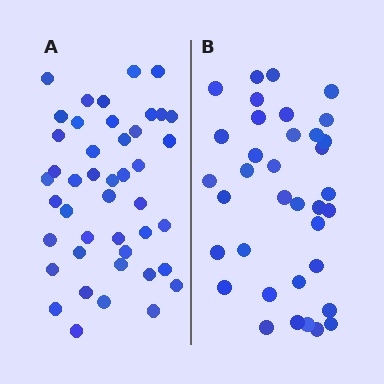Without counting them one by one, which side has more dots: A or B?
Region A (the left region) has more dots.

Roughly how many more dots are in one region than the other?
Region A has roughly 8 or so more dots than region B.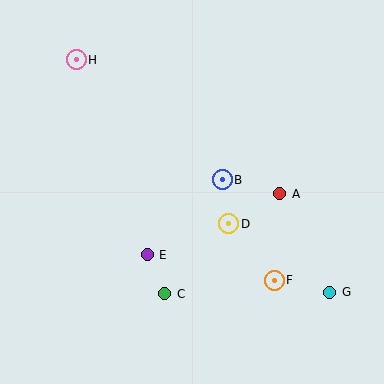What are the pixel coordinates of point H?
Point H is at (76, 60).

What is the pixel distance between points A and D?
The distance between A and D is 59 pixels.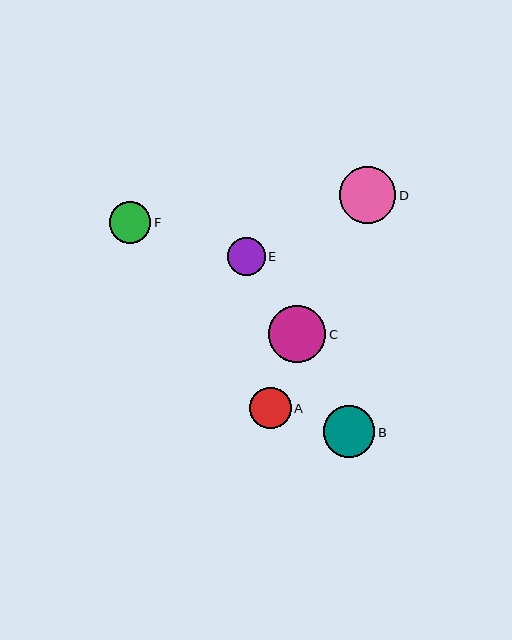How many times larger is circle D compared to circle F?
Circle D is approximately 1.3 times the size of circle F.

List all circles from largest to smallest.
From largest to smallest: C, D, B, F, A, E.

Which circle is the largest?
Circle C is the largest with a size of approximately 57 pixels.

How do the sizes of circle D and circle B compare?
Circle D and circle B are approximately the same size.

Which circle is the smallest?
Circle E is the smallest with a size of approximately 38 pixels.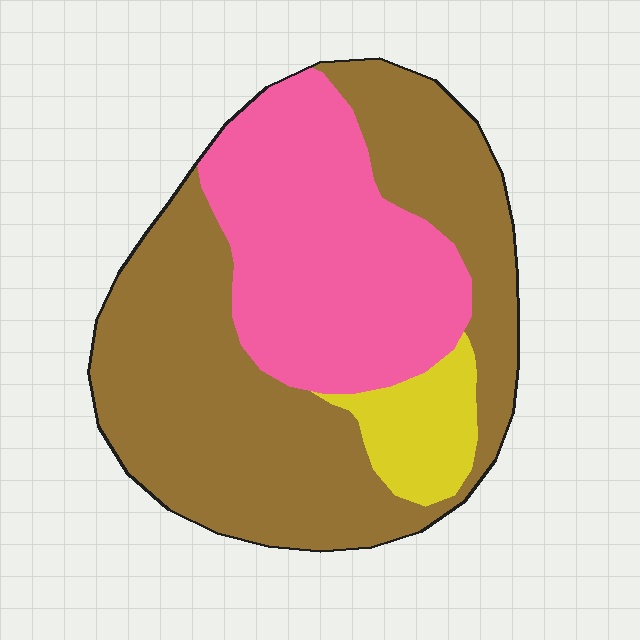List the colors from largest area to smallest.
From largest to smallest: brown, pink, yellow.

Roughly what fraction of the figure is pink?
Pink covers around 35% of the figure.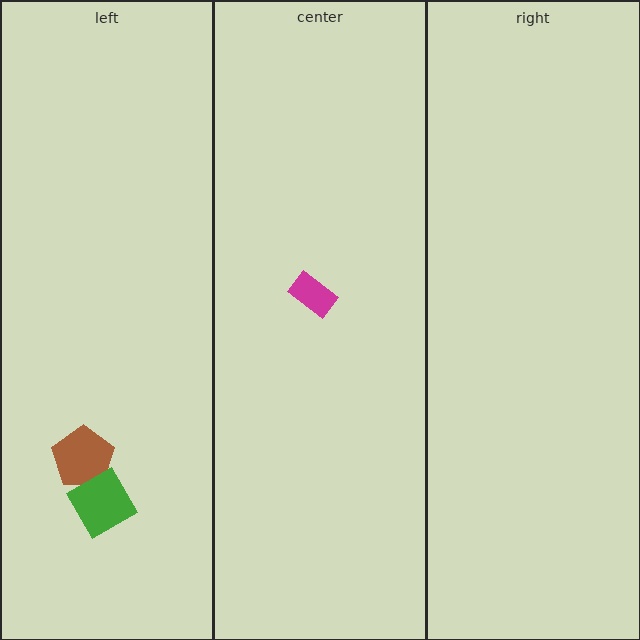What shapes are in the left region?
The brown pentagon, the green diamond.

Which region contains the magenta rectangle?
The center region.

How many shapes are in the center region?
1.